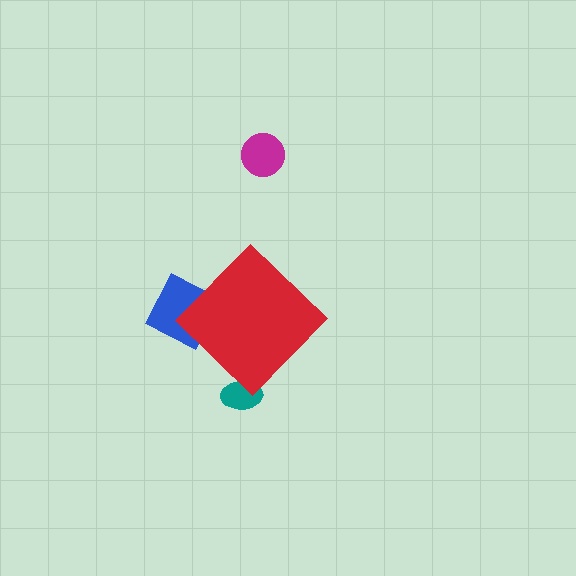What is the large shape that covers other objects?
A red diamond.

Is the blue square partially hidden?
Yes, the blue square is partially hidden behind the red diamond.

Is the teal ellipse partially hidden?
Yes, the teal ellipse is partially hidden behind the red diamond.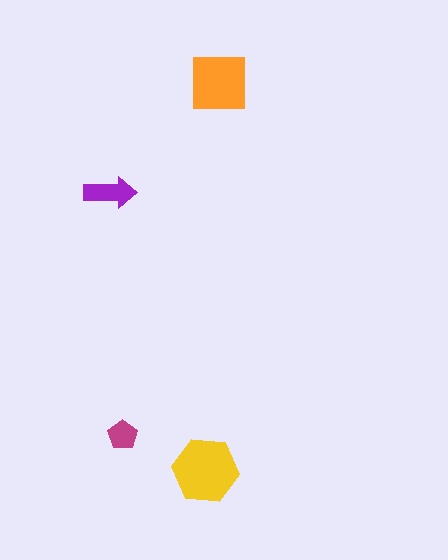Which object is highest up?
The orange square is topmost.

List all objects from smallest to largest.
The magenta pentagon, the purple arrow, the orange square, the yellow hexagon.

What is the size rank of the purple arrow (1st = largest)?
3rd.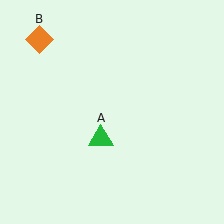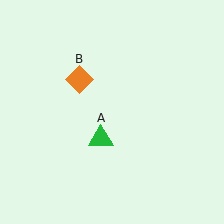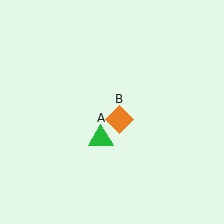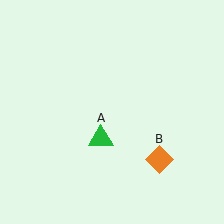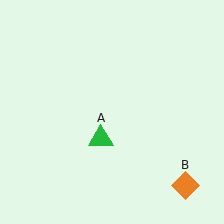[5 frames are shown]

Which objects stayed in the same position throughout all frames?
Green triangle (object A) remained stationary.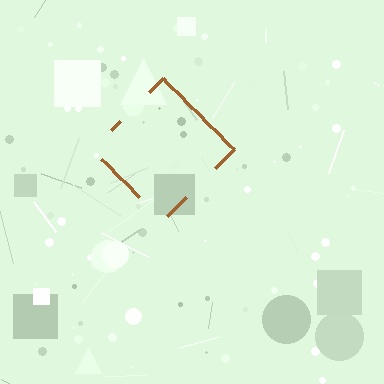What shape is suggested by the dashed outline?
The dashed outline suggests a diamond.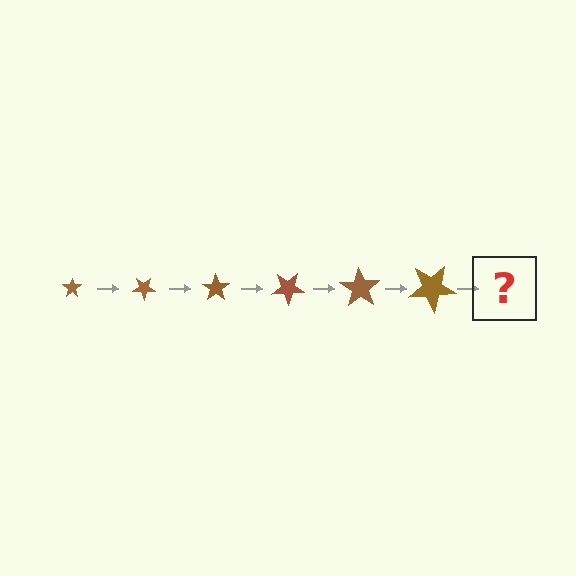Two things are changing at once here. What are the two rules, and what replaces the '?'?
The two rules are that the star grows larger each step and it rotates 35 degrees each step. The '?' should be a star, larger than the previous one and rotated 210 degrees from the start.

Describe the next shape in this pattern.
It should be a star, larger than the previous one and rotated 210 degrees from the start.